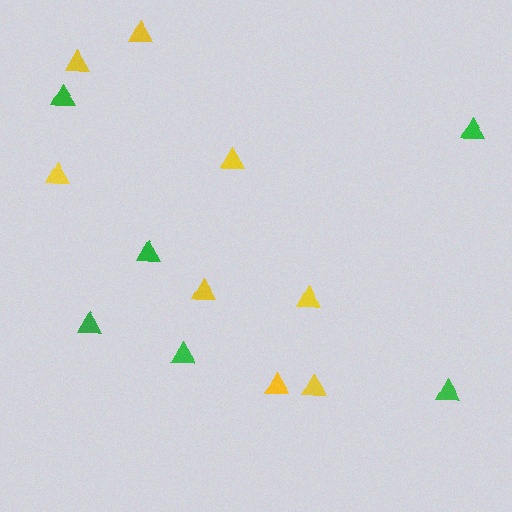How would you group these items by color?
There are 2 groups: one group of yellow triangles (8) and one group of green triangles (6).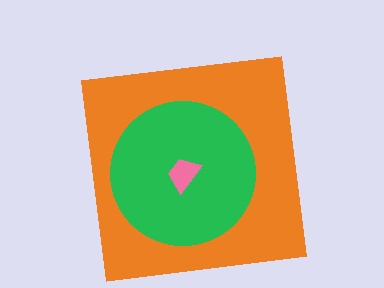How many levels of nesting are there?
3.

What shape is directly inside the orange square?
The green circle.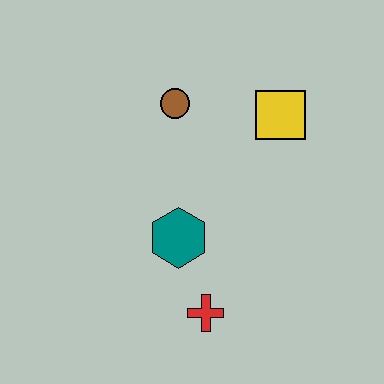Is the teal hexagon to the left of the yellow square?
Yes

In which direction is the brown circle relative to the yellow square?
The brown circle is to the left of the yellow square.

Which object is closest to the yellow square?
The brown circle is closest to the yellow square.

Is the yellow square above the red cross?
Yes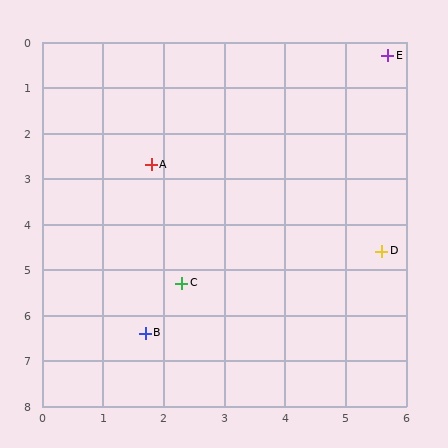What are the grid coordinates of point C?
Point C is at approximately (2.3, 5.3).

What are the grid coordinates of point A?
Point A is at approximately (1.8, 2.7).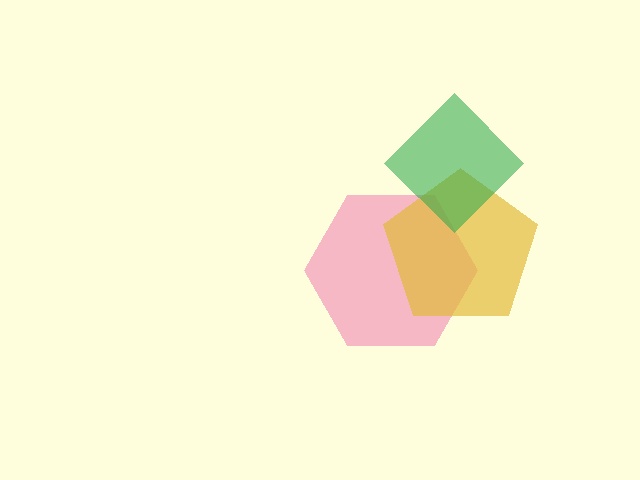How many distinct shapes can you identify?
There are 3 distinct shapes: a pink hexagon, a yellow pentagon, a green diamond.